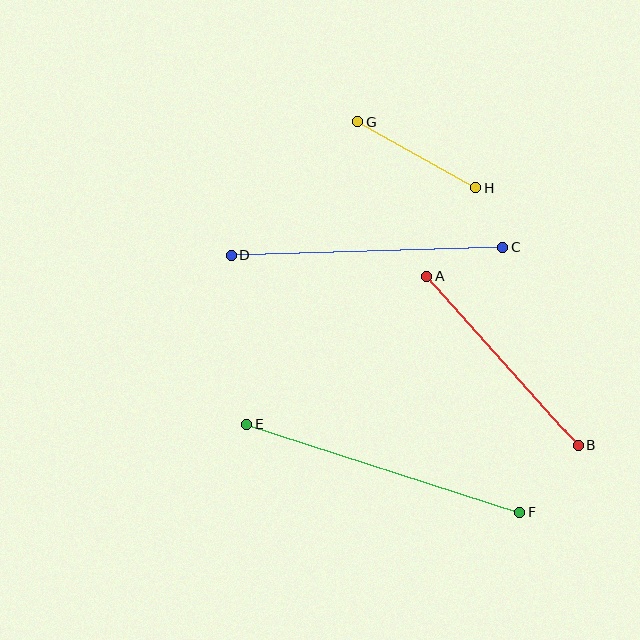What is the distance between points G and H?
The distance is approximately 135 pixels.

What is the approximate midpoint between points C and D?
The midpoint is at approximately (367, 251) pixels.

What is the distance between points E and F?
The distance is approximately 287 pixels.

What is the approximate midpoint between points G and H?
The midpoint is at approximately (416, 155) pixels.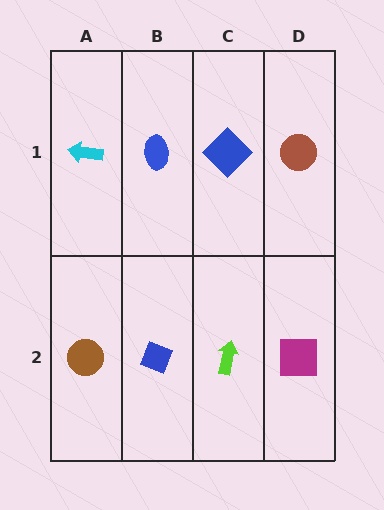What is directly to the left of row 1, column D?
A blue diamond.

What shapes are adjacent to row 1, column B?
A blue diamond (row 2, column B), a cyan arrow (row 1, column A), a blue diamond (row 1, column C).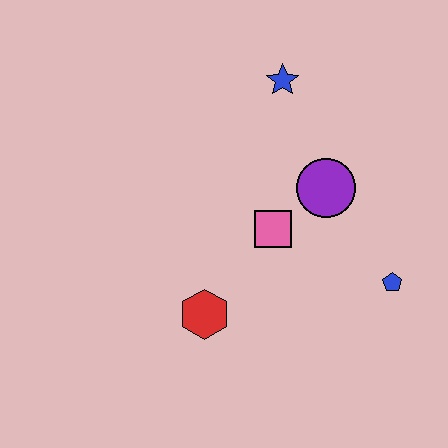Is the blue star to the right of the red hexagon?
Yes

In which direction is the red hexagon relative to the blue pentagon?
The red hexagon is to the left of the blue pentagon.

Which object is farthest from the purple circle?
The red hexagon is farthest from the purple circle.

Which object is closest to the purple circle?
The pink square is closest to the purple circle.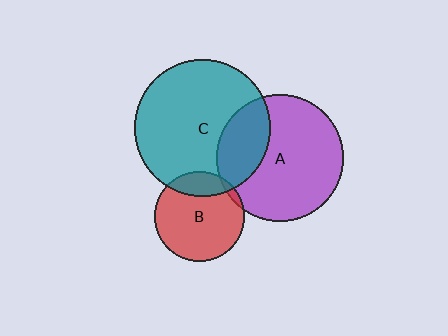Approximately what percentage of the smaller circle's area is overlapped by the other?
Approximately 20%.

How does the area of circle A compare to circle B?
Approximately 2.0 times.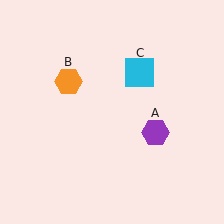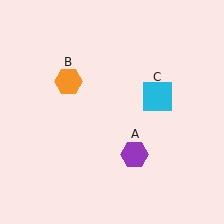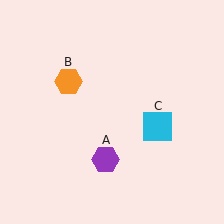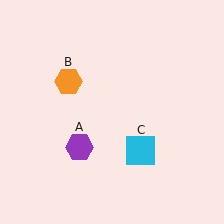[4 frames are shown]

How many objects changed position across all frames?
2 objects changed position: purple hexagon (object A), cyan square (object C).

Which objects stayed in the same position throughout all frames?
Orange hexagon (object B) remained stationary.